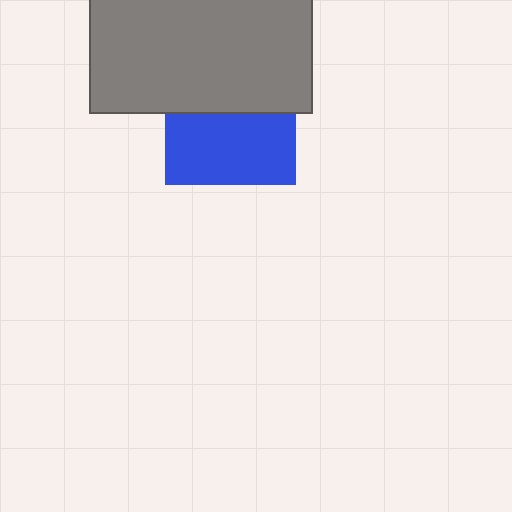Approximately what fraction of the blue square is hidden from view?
Roughly 45% of the blue square is hidden behind the gray rectangle.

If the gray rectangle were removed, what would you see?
You would see the complete blue square.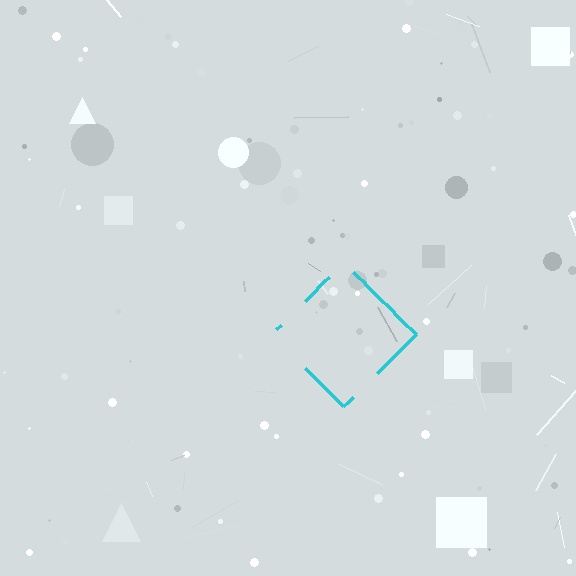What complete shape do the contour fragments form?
The contour fragments form a diamond.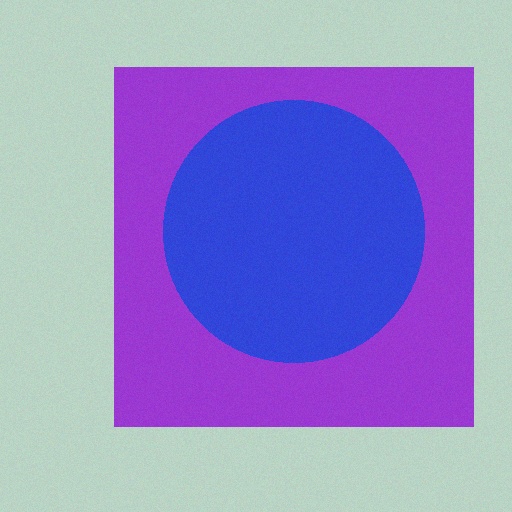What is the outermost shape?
The purple square.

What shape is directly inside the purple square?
The blue circle.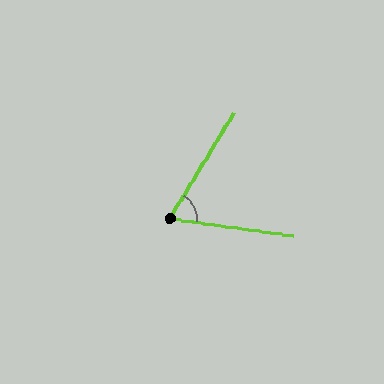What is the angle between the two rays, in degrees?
Approximately 67 degrees.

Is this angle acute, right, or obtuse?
It is acute.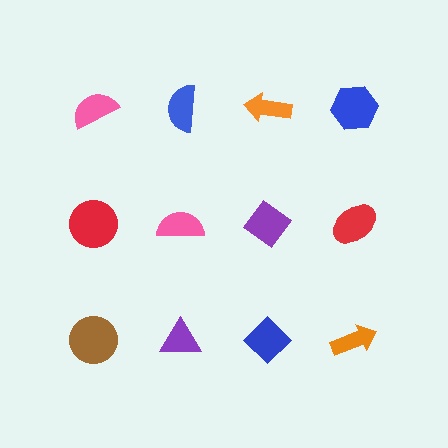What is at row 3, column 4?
An orange arrow.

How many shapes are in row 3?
4 shapes.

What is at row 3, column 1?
A brown circle.